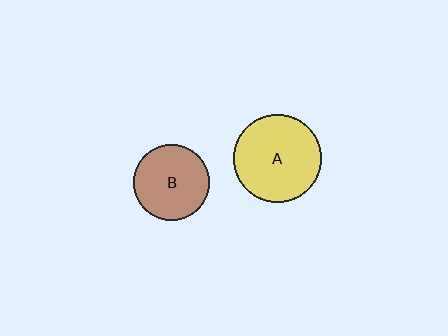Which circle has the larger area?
Circle A (yellow).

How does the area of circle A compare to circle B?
Approximately 1.3 times.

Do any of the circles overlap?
No, none of the circles overlap.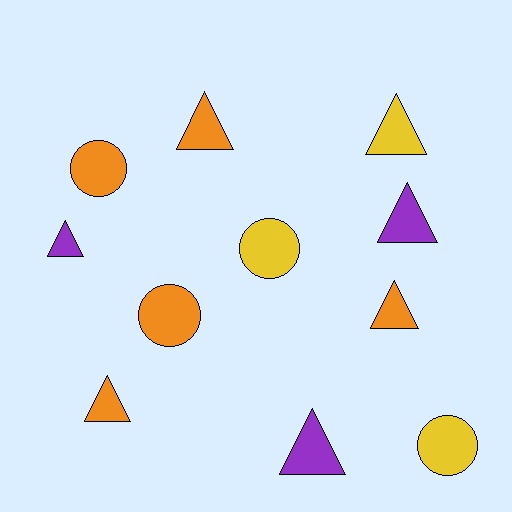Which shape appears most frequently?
Triangle, with 7 objects.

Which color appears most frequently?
Orange, with 5 objects.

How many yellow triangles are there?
There is 1 yellow triangle.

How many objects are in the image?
There are 11 objects.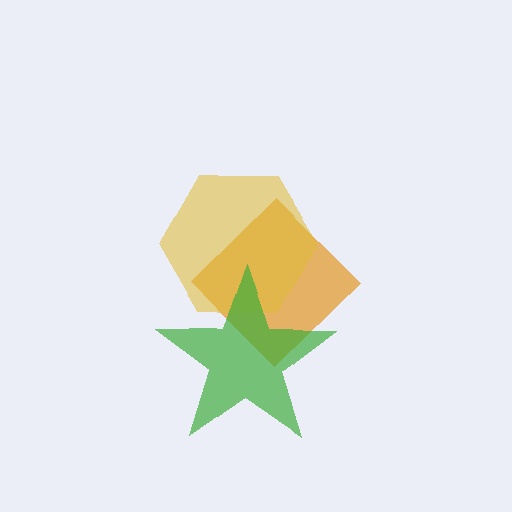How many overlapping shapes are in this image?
There are 3 overlapping shapes in the image.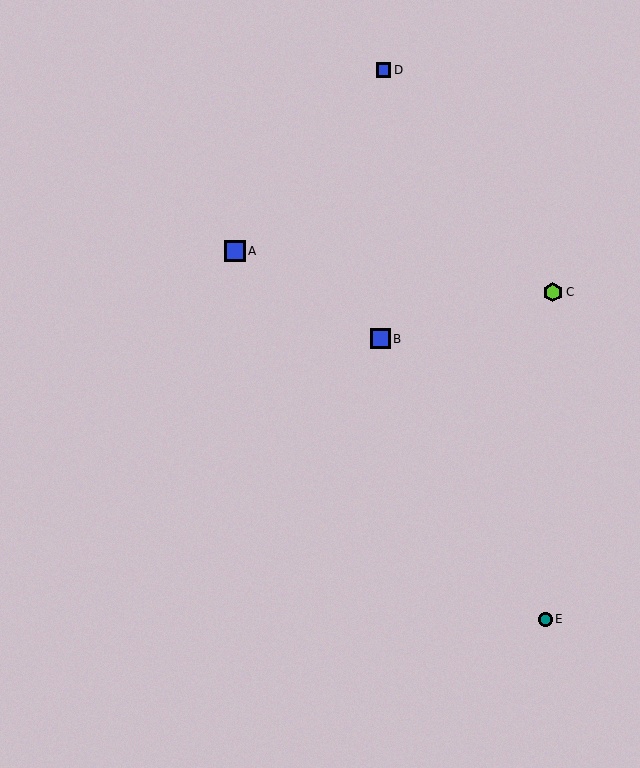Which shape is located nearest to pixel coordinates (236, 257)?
The blue square (labeled A) at (235, 251) is nearest to that location.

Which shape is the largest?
The blue square (labeled A) is the largest.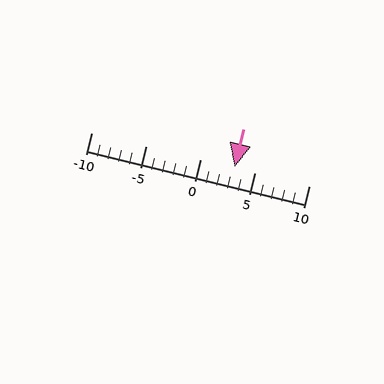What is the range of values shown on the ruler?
The ruler shows values from -10 to 10.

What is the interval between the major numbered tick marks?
The major tick marks are spaced 5 units apart.